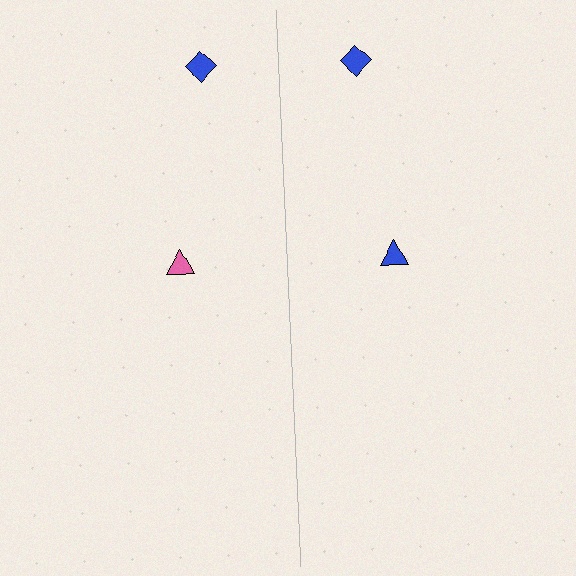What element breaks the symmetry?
The blue triangle on the right side breaks the symmetry — its mirror counterpart is pink.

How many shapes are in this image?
There are 4 shapes in this image.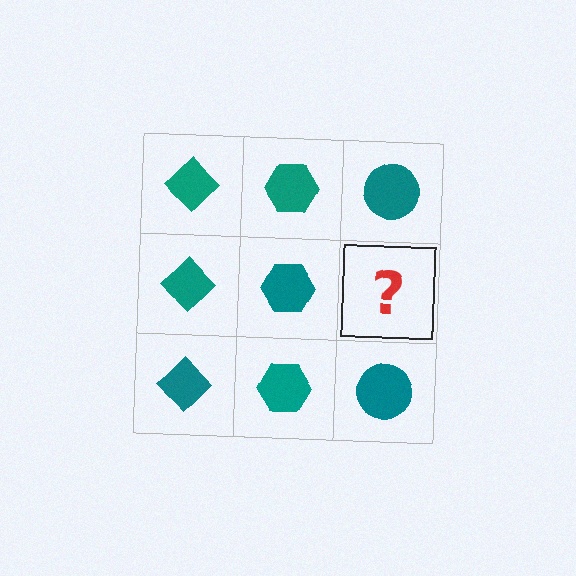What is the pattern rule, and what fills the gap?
The rule is that each column has a consistent shape. The gap should be filled with a teal circle.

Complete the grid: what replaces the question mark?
The question mark should be replaced with a teal circle.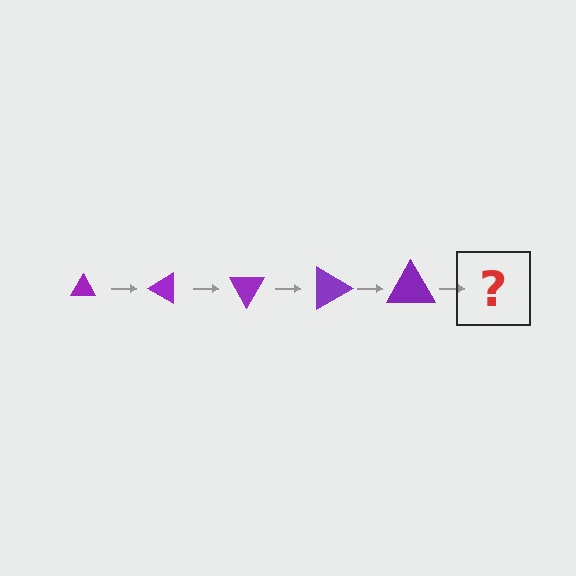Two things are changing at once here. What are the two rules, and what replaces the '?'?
The two rules are that the triangle grows larger each step and it rotates 30 degrees each step. The '?' should be a triangle, larger than the previous one and rotated 150 degrees from the start.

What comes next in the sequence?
The next element should be a triangle, larger than the previous one and rotated 150 degrees from the start.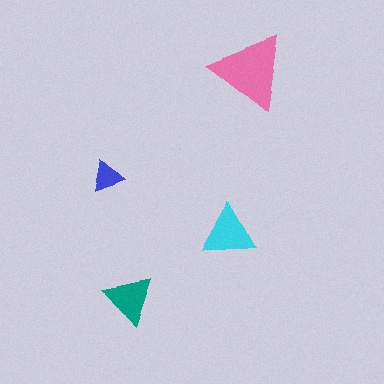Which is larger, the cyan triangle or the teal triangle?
The cyan one.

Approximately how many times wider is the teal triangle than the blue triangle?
About 1.5 times wider.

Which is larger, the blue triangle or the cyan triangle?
The cyan one.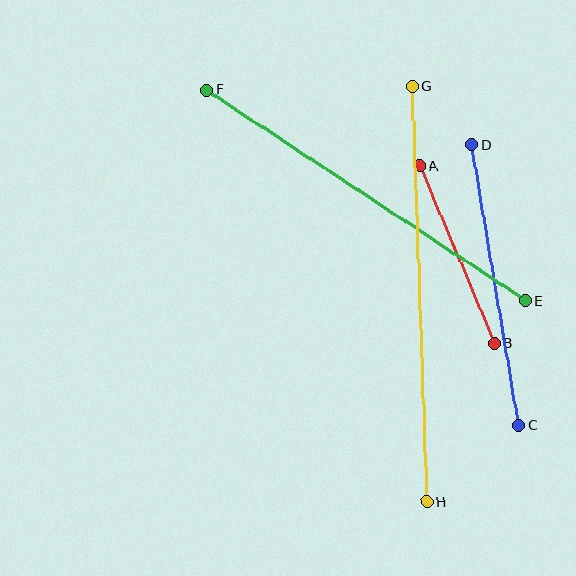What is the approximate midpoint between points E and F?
The midpoint is at approximately (366, 195) pixels.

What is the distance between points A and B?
The distance is approximately 193 pixels.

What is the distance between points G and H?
The distance is approximately 415 pixels.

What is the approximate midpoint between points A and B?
The midpoint is at approximately (457, 255) pixels.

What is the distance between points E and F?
The distance is approximately 383 pixels.